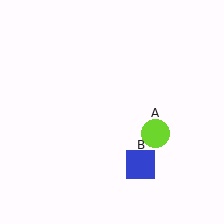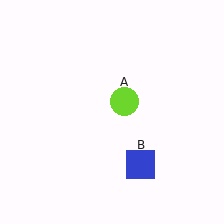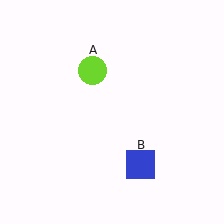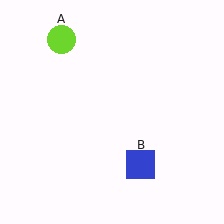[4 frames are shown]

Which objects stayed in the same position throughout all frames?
Blue square (object B) remained stationary.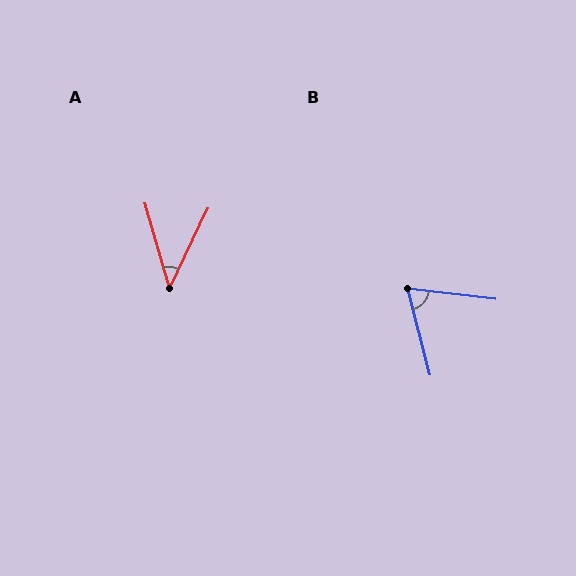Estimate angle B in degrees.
Approximately 68 degrees.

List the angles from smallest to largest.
A (42°), B (68°).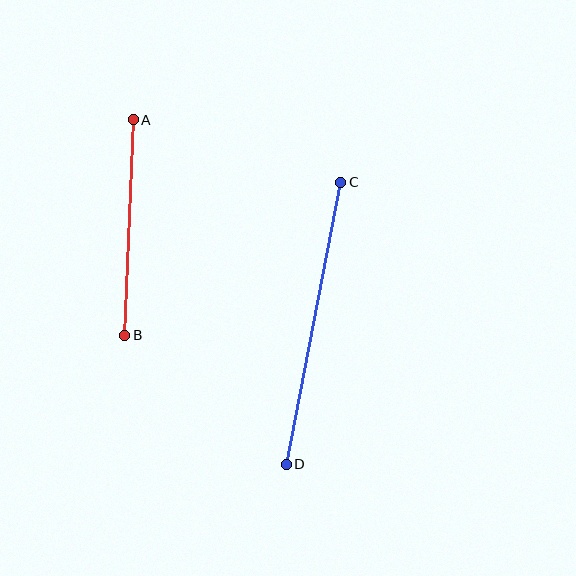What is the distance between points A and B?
The distance is approximately 215 pixels.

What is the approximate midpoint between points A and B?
The midpoint is at approximately (129, 228) pixels.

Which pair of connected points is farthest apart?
Points C and D are farthest apart.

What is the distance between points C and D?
The distance is approximately 288 pixels.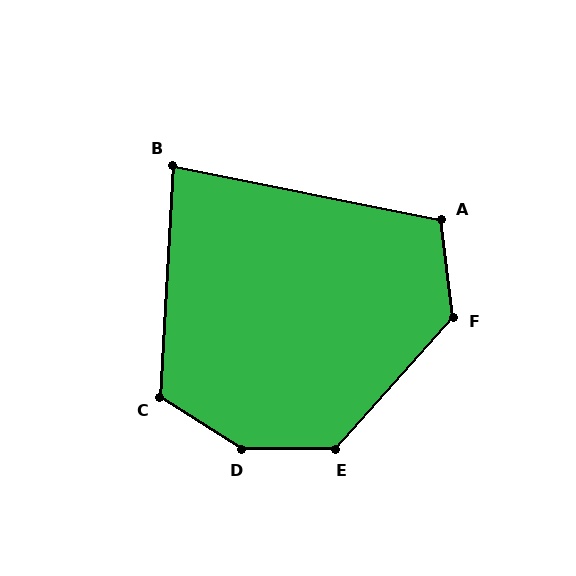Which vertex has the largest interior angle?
D, at approximately 147 degrees.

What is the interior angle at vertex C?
Approximately 120 degrees (obtuse).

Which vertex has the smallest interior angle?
B, at approximately 82 degrees.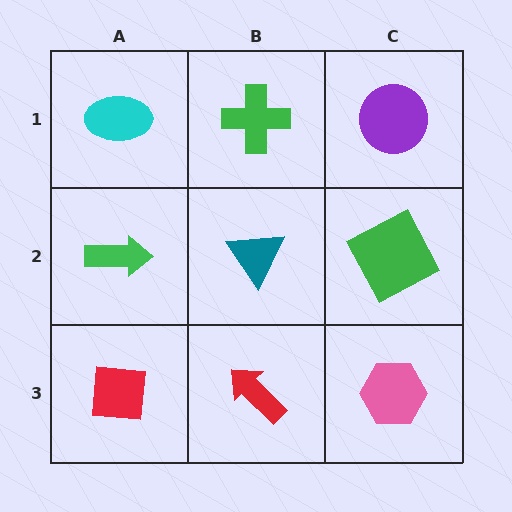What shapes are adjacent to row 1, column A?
A green arrow (row 2, column A), a green cross (row 1, column B).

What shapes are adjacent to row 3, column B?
A teal triangle (row 2, column B), a red square (row 3, column A), a pink hexagon (row 3, column C).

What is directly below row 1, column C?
A green square.